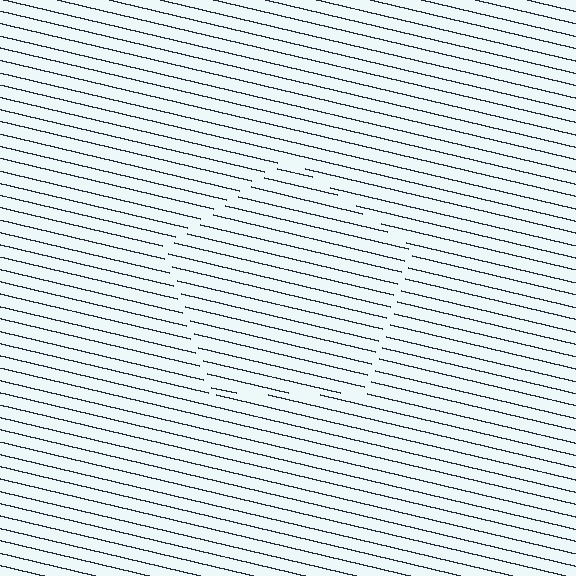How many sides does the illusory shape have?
5 sides — the line-ends trace a pentagon.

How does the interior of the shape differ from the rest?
The interior of the shape contains the same grating, shifted by half a period — the contour is defined by the phase discontinuity where line-ends from the inner and outer gratings abut.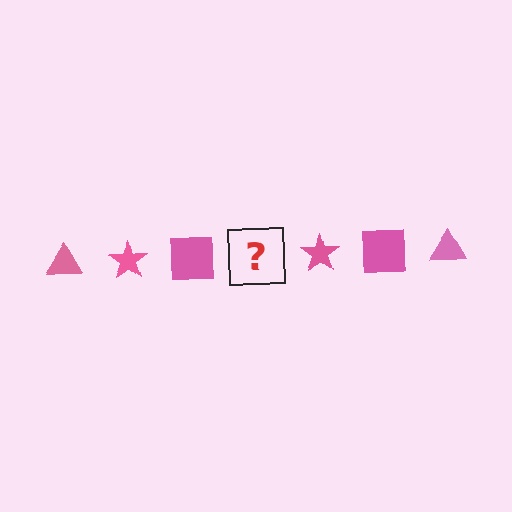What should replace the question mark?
The question mark should be replaced with a pink triangle.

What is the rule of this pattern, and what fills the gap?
The rule is that the pattern cycles through triangle, star, square shapes in pink. The gap should be filled with a pink triangle.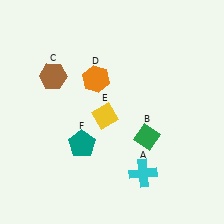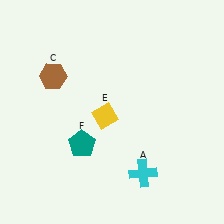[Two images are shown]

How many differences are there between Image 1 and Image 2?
There are 2 differences between the two images.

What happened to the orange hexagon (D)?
The orange hexagon (D) was removed in Image 2. It was in the top-left area of Image 1.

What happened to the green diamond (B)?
The green diamond (B) was removed in Image 2. It was in the bottom-right area of Image 1.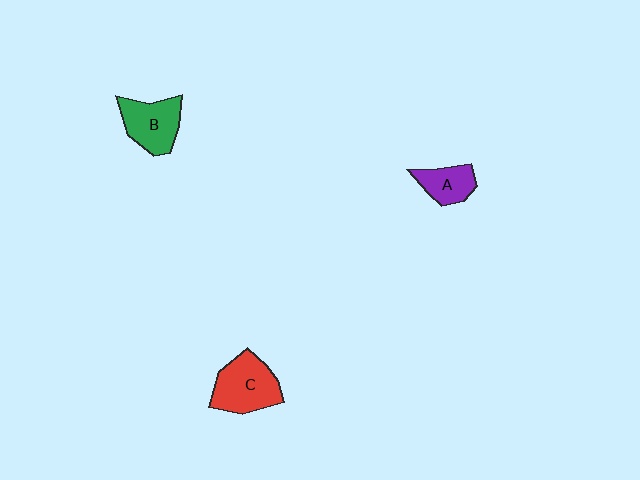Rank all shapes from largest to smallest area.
From largest to smallest: C (red), B (green), A (purple).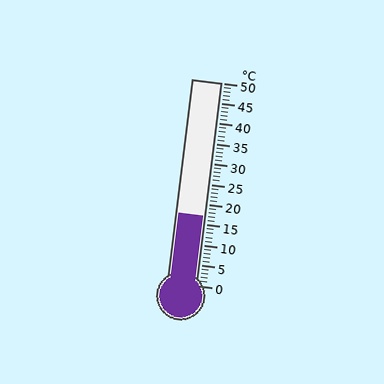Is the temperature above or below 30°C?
The temperature is below 30°C.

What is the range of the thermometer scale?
The thermometer scale ranges from 0°C to 50°C.